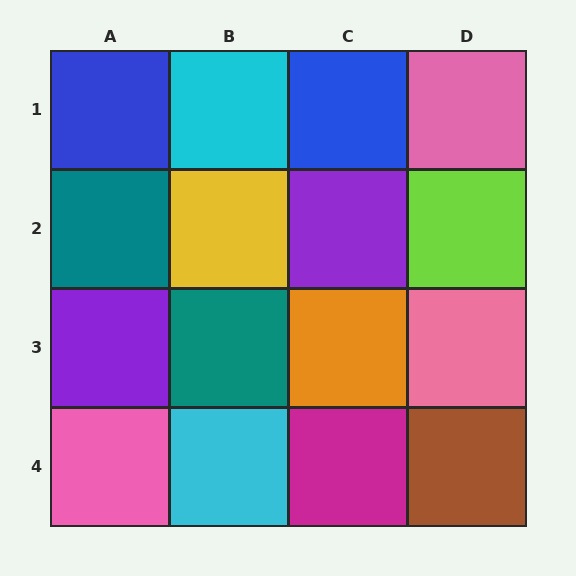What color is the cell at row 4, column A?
Pink.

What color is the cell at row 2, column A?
Teal.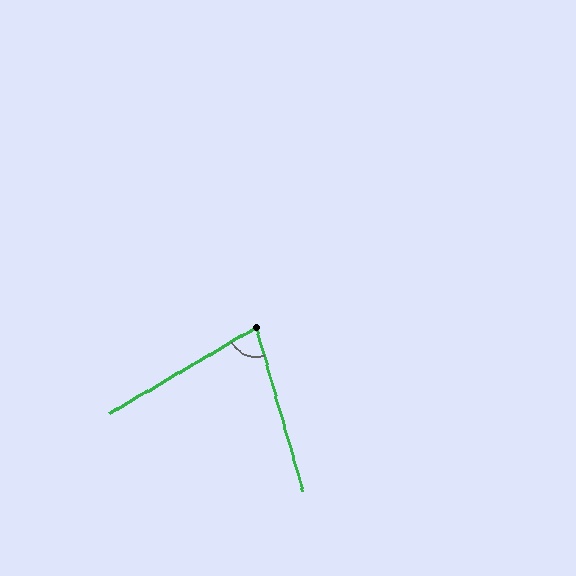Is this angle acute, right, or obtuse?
It is acute.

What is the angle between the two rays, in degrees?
Approximately 76 degrees.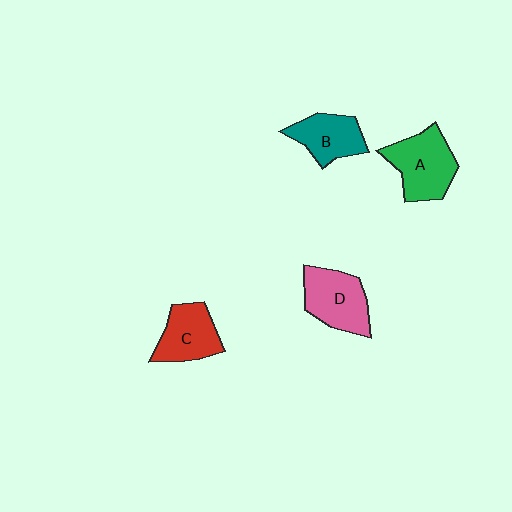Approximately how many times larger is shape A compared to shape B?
Approximately 1.3 times.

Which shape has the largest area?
Shape A (green).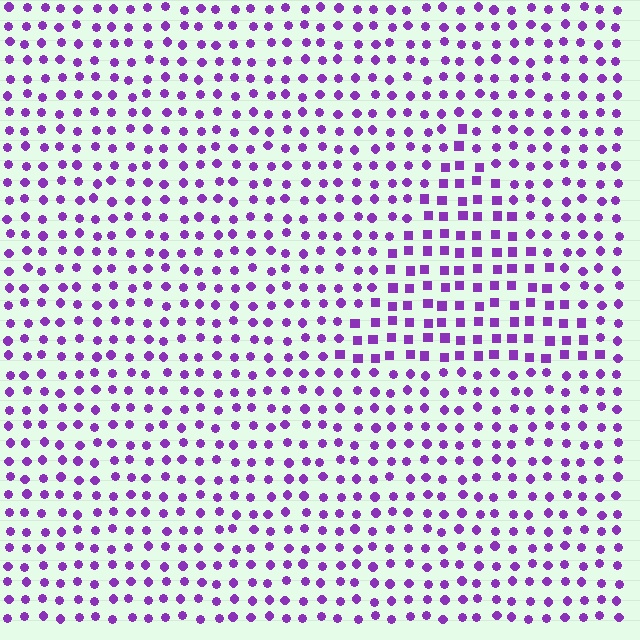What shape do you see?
I see a triangle.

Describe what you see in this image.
The image is filled with small purple elements arranged in a uniform grid. A triangle-shaped region contains squares, while the surrounding area contains circles. The boundary is defined purely by the change in element shape.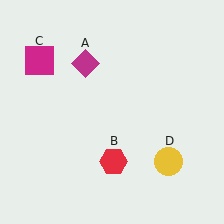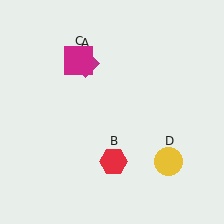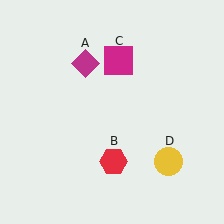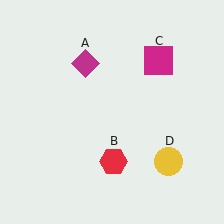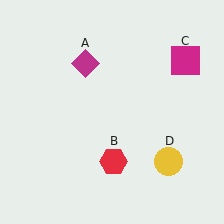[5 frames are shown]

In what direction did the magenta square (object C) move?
The magenta square (object C) moved right.